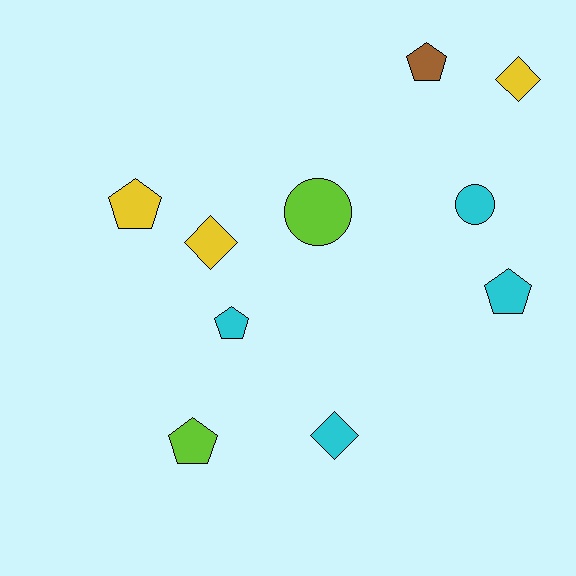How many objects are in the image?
There are 10 objects.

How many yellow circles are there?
There are no yellow circles.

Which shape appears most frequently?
Pentagon, with 5 objects.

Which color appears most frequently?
Cyan, with 4 objects.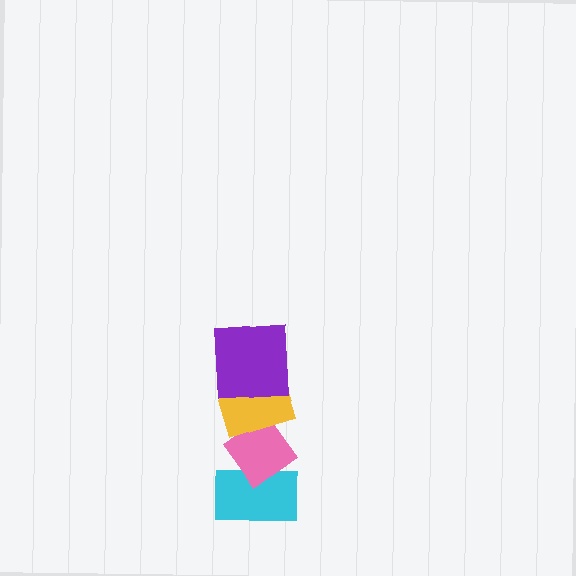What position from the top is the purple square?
The purple square is 1st from the top.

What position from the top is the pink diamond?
The pink diamond is 3rd from the top.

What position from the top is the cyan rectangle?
The cyan rectangle is 4th from the top.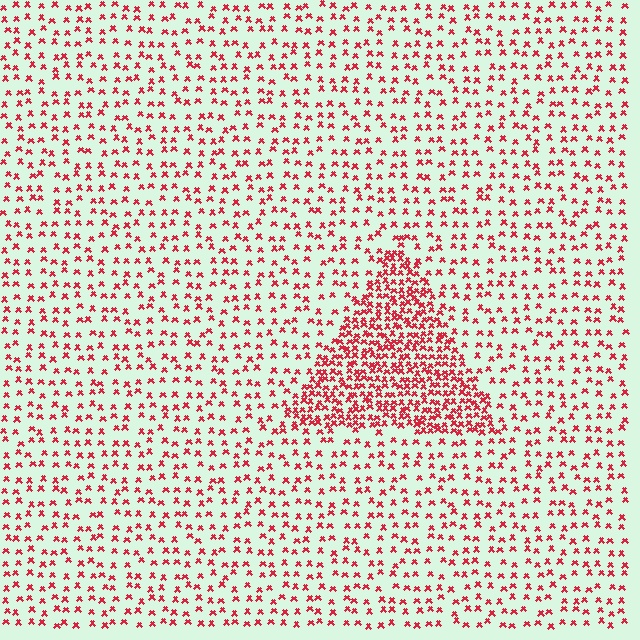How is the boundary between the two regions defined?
The boundary is defined by a change in element density (approximately 2.6x ratio). All elements are the same color, size, and shape.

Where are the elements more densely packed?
The elements are more densely packed inside the triangle boundary.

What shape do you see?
I see a triangle.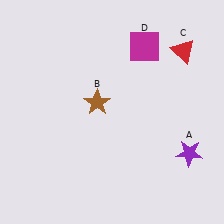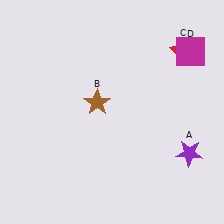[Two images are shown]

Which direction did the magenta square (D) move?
The magenta square (D) moved right.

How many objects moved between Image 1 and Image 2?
1 object moved between the two images.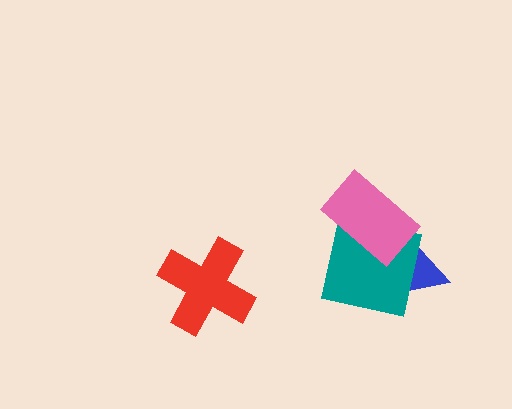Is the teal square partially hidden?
Yes, it is partially covered by another shape.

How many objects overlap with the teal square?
2 objects overlap with the teal square.